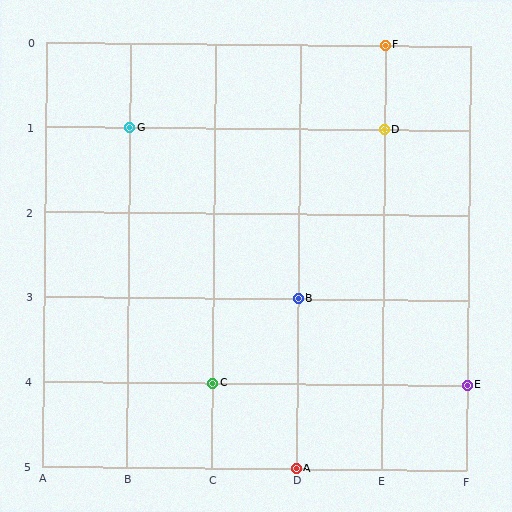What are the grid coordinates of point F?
Point F is at grid coordinates (E, 0).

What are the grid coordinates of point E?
Point E is at grid coordinates (F, 4).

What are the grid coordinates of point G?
Point G is at grid coordinates (B, 1).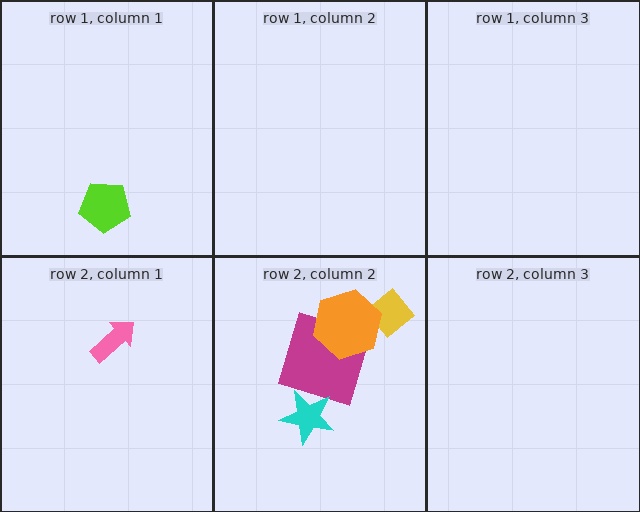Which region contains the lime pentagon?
The row 1, column 1 region.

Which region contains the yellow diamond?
The row 2, column 2 region.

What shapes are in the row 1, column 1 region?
The lime pentagon.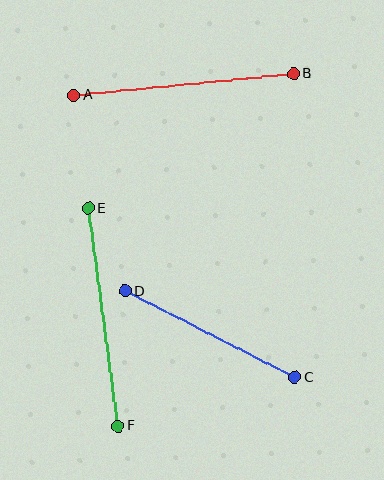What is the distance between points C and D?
The distance is approximately 190 pixels.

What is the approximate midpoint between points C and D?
The midpoint is at approximately (210, 334) pixels.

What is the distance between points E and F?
The distance is approximately 219 pixels.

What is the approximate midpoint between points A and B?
The midpoint is at approximately (184, 84) pixels.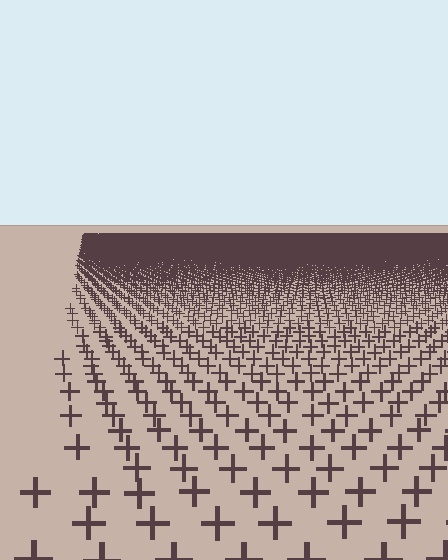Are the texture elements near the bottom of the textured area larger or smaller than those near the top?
Larger. Near the bottom, elements are closer to the viewer and appear at a bigger on-screen size.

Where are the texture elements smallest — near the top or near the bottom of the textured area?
Near the top.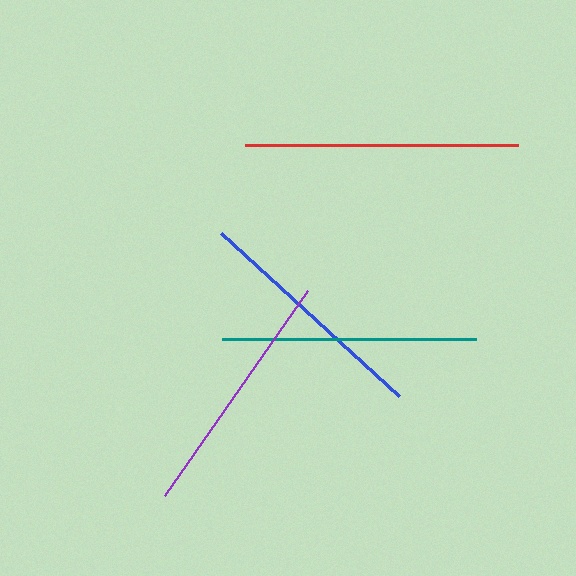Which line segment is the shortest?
The blue line is the shortest at approximately 241 pixels.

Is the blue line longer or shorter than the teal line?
The teal line is longer than the blue line.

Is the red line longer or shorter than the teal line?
The red line is longer than the teal line.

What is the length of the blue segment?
The blue segment is approximately 241 pixels long.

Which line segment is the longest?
The red line is the longest at approximately 273 pixels.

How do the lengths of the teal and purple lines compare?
The teal and purple lines are approximately the same length.